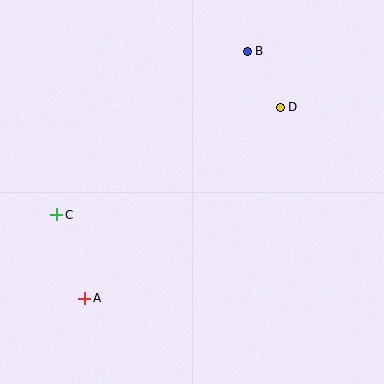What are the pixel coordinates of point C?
Point C is at (57, 215).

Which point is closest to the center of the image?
Point D at (280, 107) is closest to the center.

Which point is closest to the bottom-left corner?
Point A is closest to the bottom-left corner.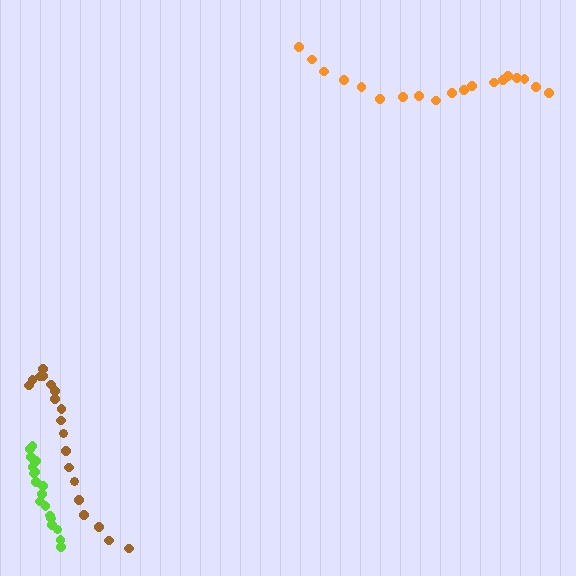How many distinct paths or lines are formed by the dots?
There are 3 distinct paths.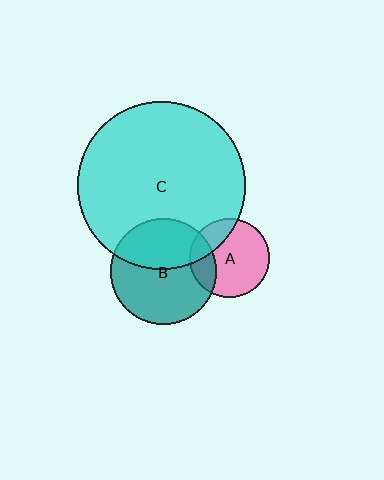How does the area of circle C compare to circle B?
Approximately 2.5 times.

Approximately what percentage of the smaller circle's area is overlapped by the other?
Approximately 20%.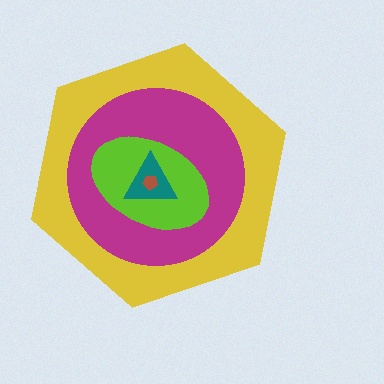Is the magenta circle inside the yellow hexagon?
Yes.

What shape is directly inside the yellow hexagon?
The magenta circle.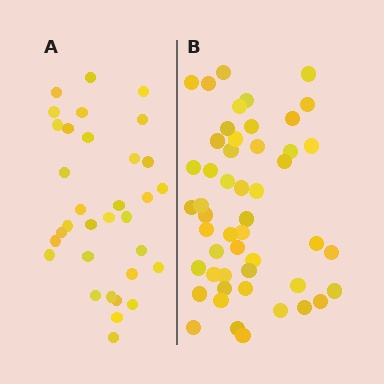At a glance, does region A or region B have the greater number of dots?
Region B (the right region) has more dots.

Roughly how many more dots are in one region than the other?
Region B has approximately 15 more dots than region A.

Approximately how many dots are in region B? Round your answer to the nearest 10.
About 50 dots.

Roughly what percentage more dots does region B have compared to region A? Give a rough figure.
About 50% more.